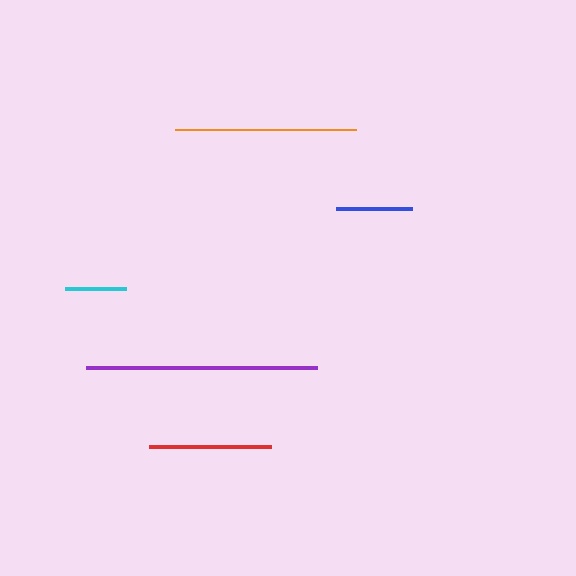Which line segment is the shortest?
The cyan line is the shortest at approximately 61 pixels.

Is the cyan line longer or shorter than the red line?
The red line is longer than the cyan line.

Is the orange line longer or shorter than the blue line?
The orange line is longer than the blue line.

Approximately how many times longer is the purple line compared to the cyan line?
The purple line is approximately 3.7 times the length of the cyan line.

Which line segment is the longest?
The purple line is the longest at approximately 230 pixels.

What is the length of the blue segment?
The blue segment is approximately 76 pixels long.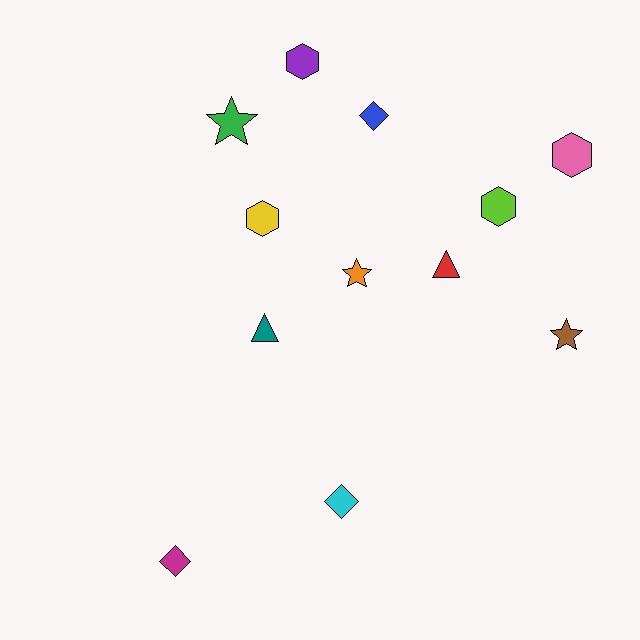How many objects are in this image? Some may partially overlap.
There are 12 objects.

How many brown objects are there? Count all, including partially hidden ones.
There is 1 brown object.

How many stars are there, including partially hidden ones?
There are 3 stars.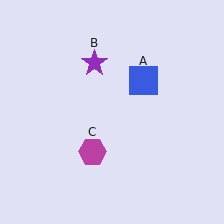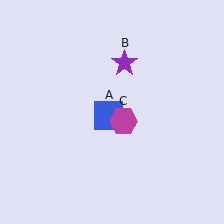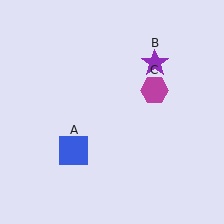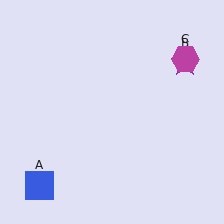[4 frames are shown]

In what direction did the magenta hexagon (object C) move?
The magenta hexagon (object C) moved up and to the right.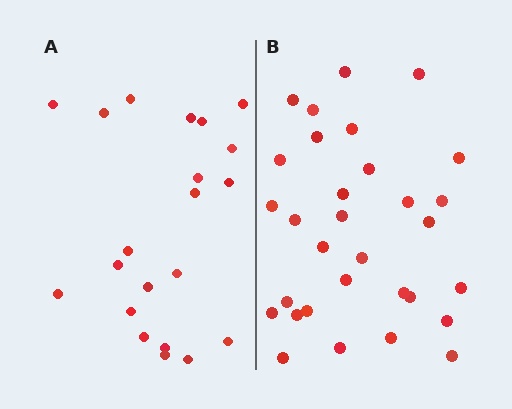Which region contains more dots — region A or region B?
Region B (the right region) has more dots.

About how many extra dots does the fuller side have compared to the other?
Region B has roughly 10 or so more dots than region A.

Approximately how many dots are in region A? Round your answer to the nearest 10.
About 20 dots. (The exact count is 21, which rounds to 20.)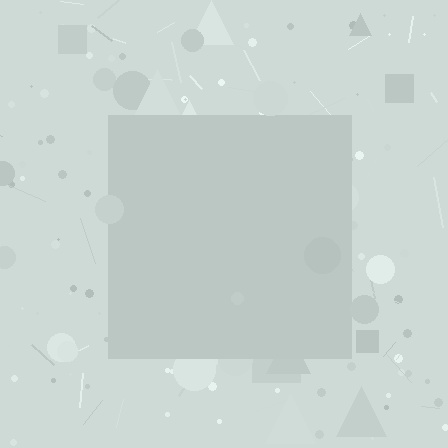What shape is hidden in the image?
A square is hidden in the image.